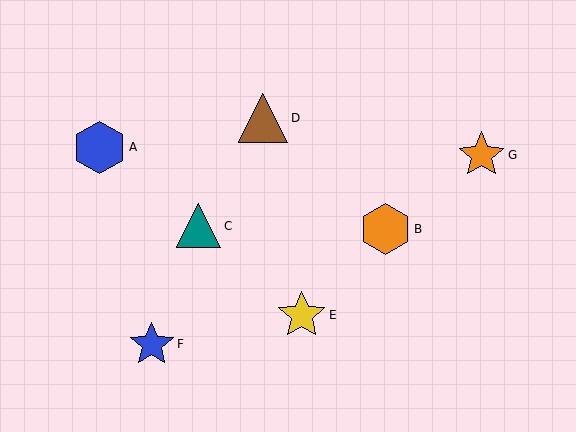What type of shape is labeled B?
Shape B is an orange hexagon.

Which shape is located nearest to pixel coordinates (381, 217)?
The orange hexagon (labeled B) at (386, 229) is nearest to that location.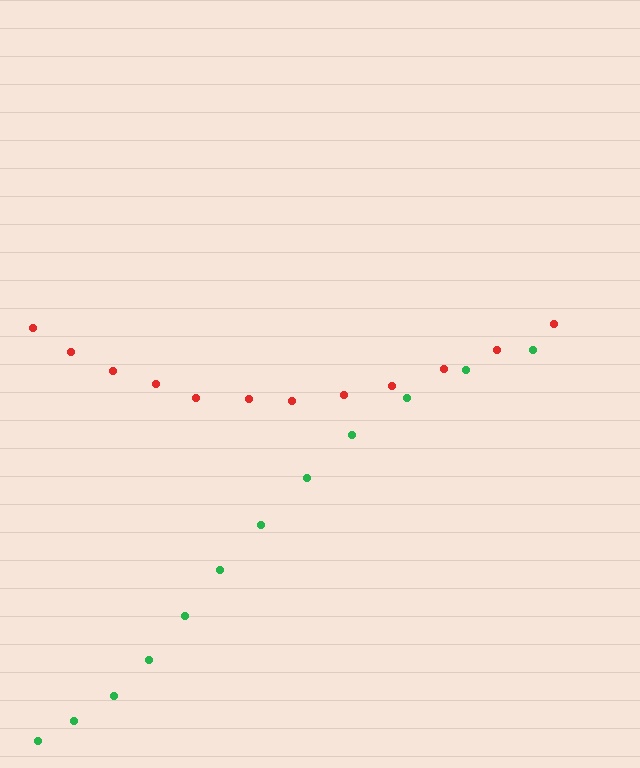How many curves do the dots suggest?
There are 2 distinct paths.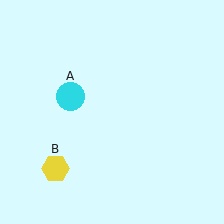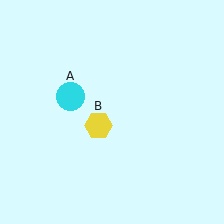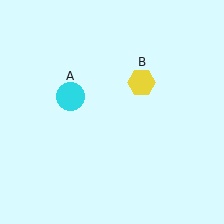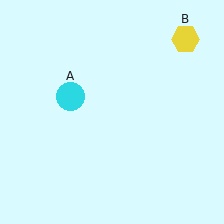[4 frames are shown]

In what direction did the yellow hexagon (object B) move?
The yellow hexagon (object B) moved up and to the right.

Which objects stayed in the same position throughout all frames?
Cyan circle (object A) remained stationary.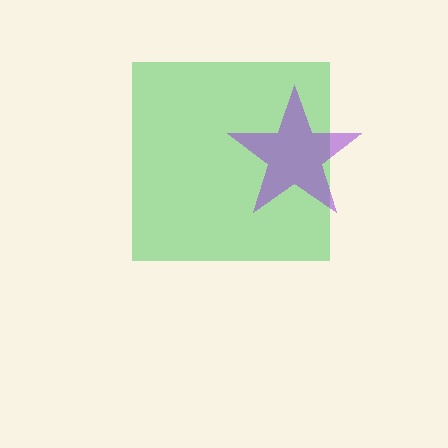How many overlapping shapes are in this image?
There are 2 overlapping shapes in the image.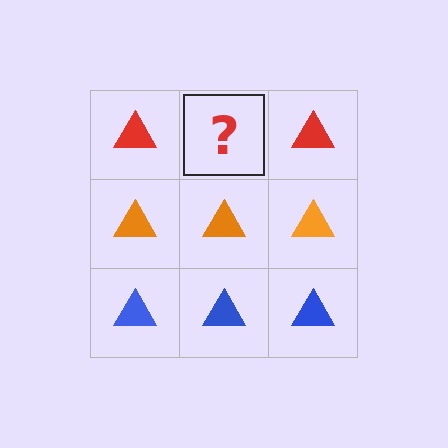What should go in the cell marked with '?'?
The missing cell should contain a red triangle.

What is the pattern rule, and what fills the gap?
The rule is that each row has a consistent color. The gap should be filled with a red triangle.